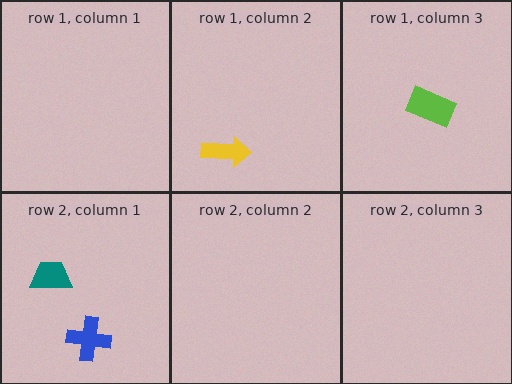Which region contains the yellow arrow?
The row 1, column 2 region.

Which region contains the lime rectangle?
The row 1, column 3 region.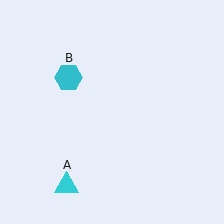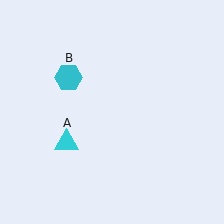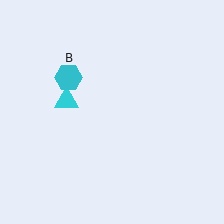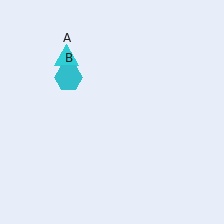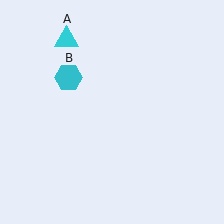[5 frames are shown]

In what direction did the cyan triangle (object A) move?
The cyan triangle (object A) moved up.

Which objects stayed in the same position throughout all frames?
Cyan hexagon (object B) remained stationary.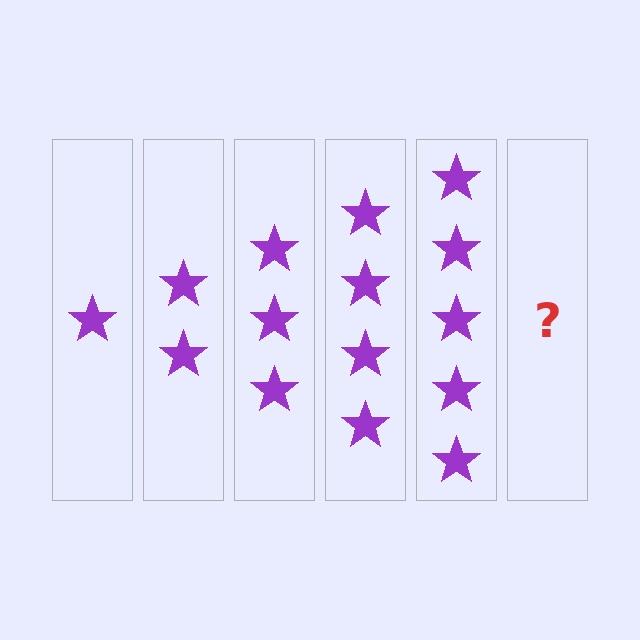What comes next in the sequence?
The next element should be 6 stars.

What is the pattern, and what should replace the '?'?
The pattern is that each step adds one more star. The '?' should be 6 stars.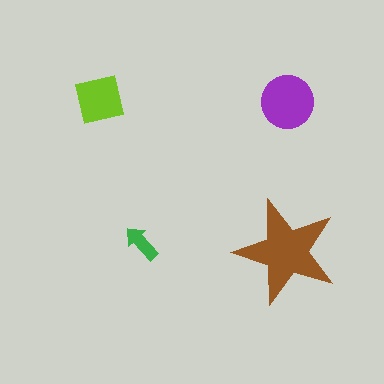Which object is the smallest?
The green arrow.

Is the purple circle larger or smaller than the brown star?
Smaller.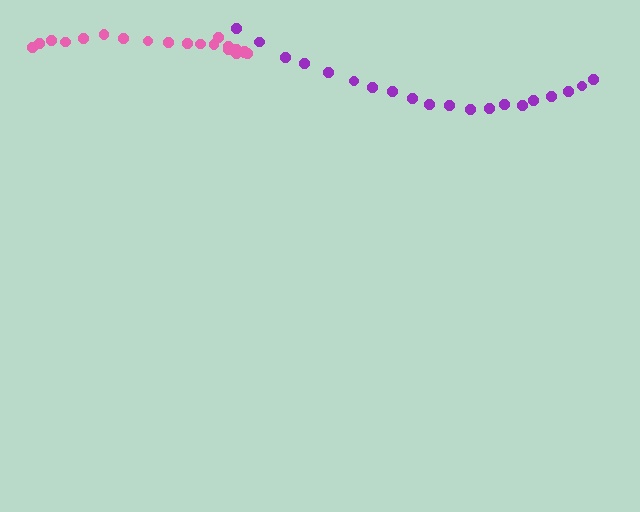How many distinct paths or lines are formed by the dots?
There are 2 distinct paths.